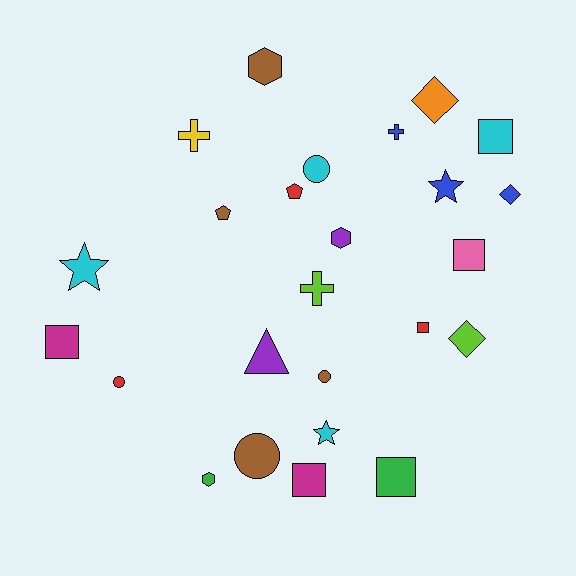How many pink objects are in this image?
There is 1 pink object.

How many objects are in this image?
There are 25 objects.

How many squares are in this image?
There are 6 squares.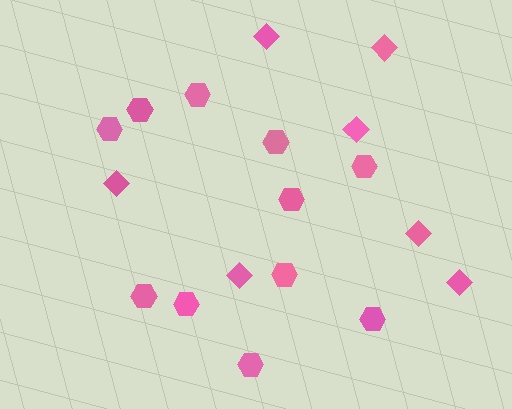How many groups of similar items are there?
There are 2 groups: one group of diamonds (7) and one group of hexagons (11).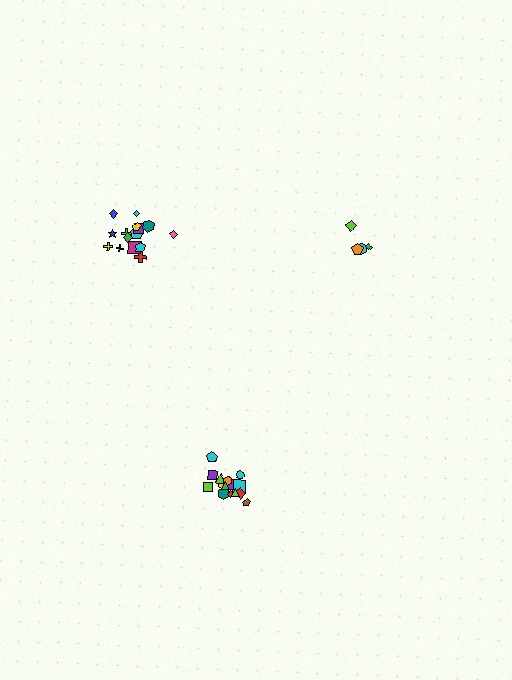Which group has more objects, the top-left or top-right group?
The top-left group.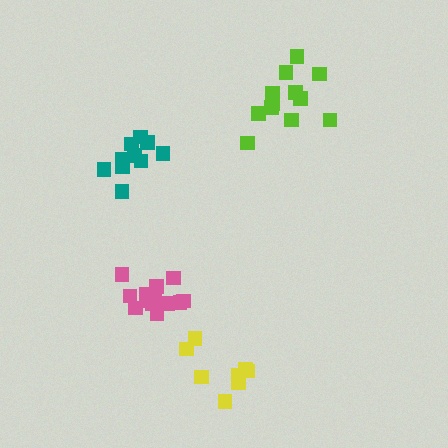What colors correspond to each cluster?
The clusters are colored: pink, teal, yellow, lime.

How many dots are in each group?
Group 1: 14 dots, Group 2: 10 dots, Group 3: 8 dots, Group 4: 12 dots (44 total).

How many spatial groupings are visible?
There are 4 spatial groupings.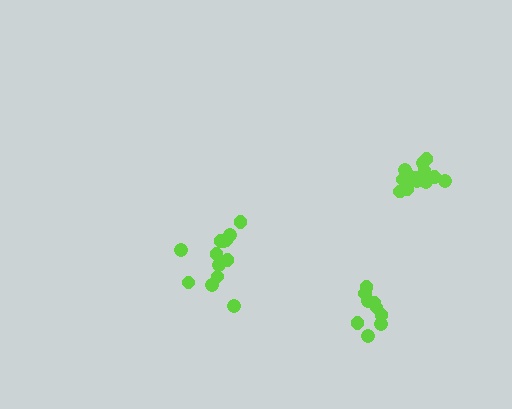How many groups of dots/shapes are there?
There are 3 groups.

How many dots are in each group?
Group 1: 10 dots, Group 2: 13 dots, Group 3: 13 dots (36 total).